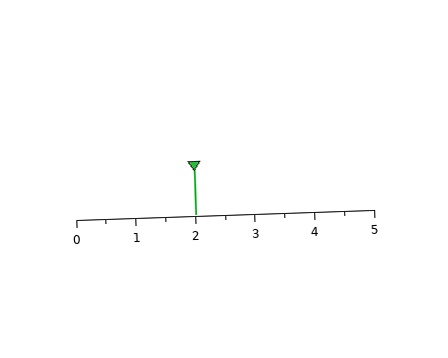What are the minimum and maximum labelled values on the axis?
The axis runs from 0 to 5.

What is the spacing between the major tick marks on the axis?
The major ticks are spaced 1 apart.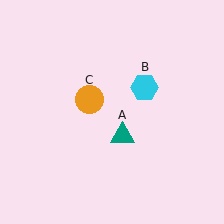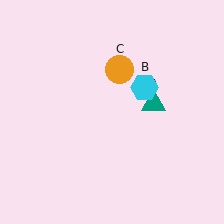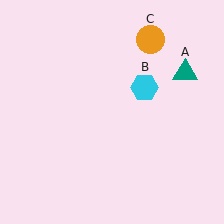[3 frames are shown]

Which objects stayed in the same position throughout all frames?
Cyan hexagon (object B) remained stationary.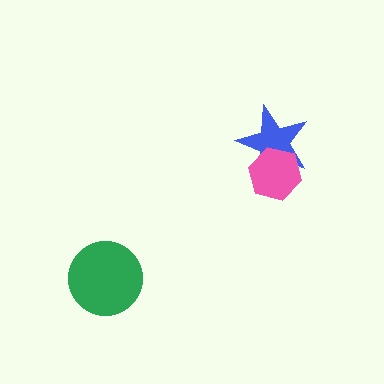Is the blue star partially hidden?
Yes, it is partially covered by another shape.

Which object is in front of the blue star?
The pink hexagon is in front of the blue star.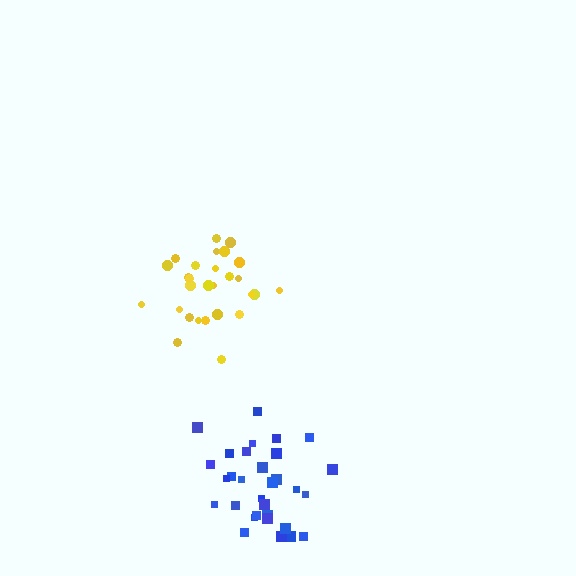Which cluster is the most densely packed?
Blue.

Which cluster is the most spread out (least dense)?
Yellow.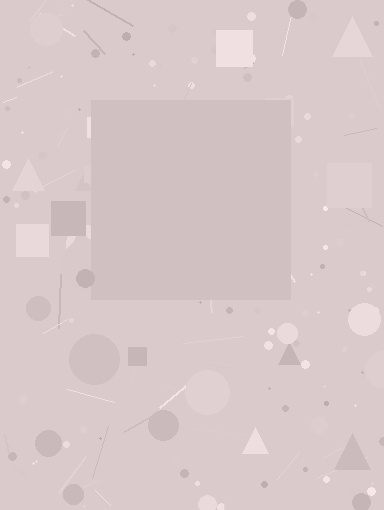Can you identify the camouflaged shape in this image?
The camouflaged shape is a square.